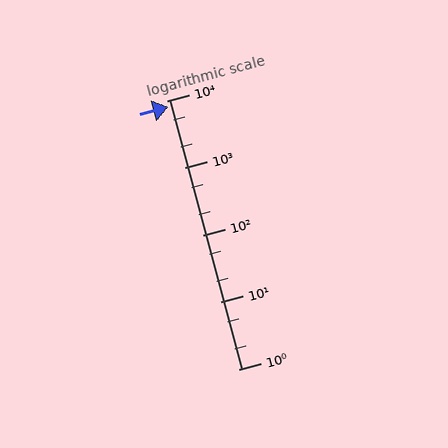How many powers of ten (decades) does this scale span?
The scale spans 4 decades, from 1 to 10000.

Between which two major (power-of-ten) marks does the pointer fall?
The pointer is between 1000 and 10000.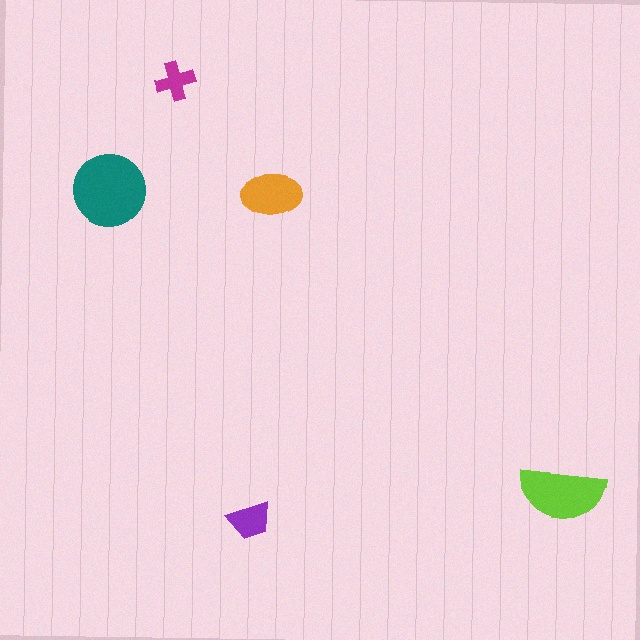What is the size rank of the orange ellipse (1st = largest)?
3rd.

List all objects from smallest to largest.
The magenta cross, the purple trapezoid, the orange ellipse, the lime semicircle, the teal circle.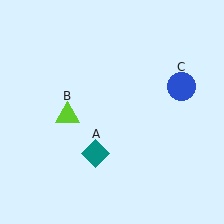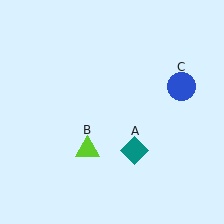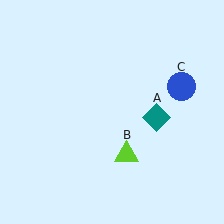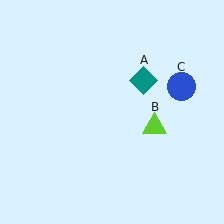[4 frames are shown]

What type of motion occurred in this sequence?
The teal diamond (object A), lime triangle (object B) rotated counterclockwise around the center of the scene.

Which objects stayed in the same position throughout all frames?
Blue circle (object C) remained stationary.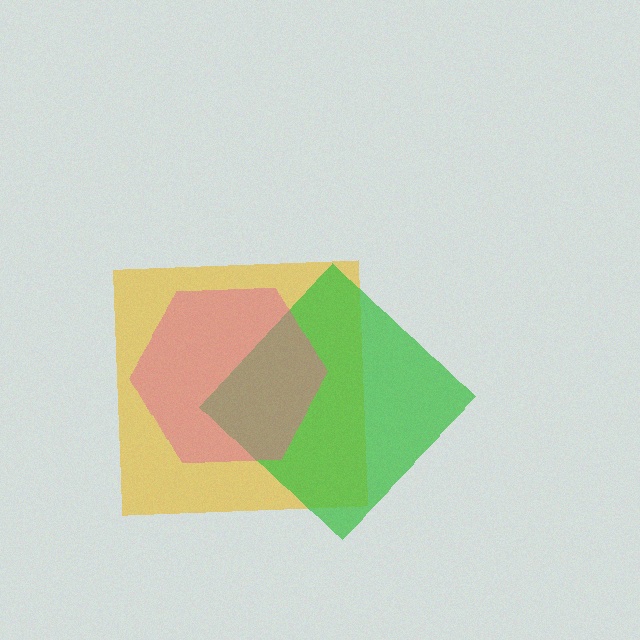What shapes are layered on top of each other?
The layered shapes are: a yellow square, a green diamond, a pink hexagon.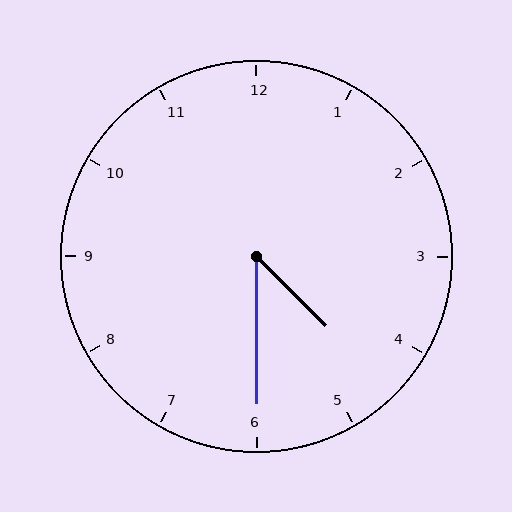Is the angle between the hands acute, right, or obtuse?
It is acute.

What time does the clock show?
4:30.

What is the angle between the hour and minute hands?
Approximately 45 degrees.